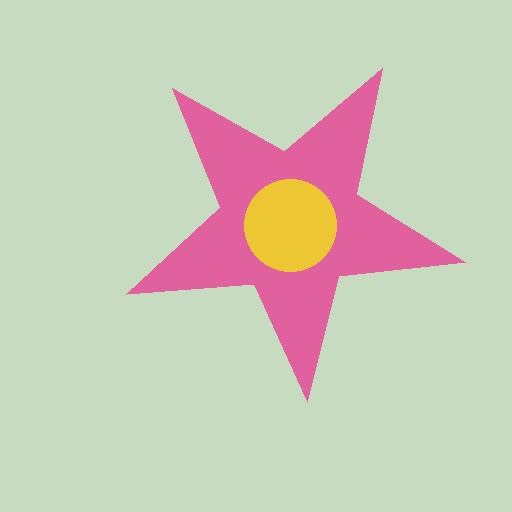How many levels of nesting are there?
2.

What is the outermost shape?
The pink star.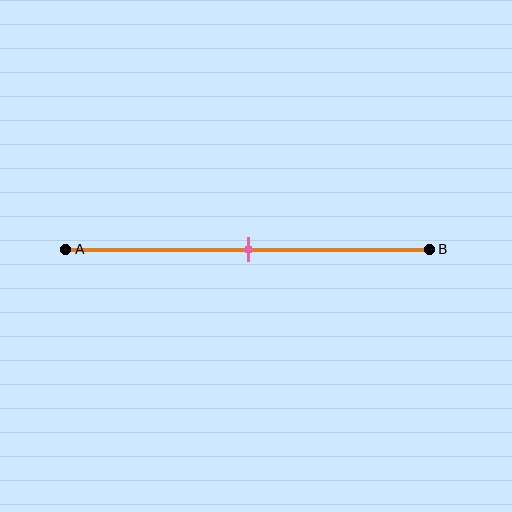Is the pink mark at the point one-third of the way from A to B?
No, the mark is at about 50% from A, not at the 33% one-third point.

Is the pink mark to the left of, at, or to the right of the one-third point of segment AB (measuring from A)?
The pink mark is to the right of the one-third point of segment AB.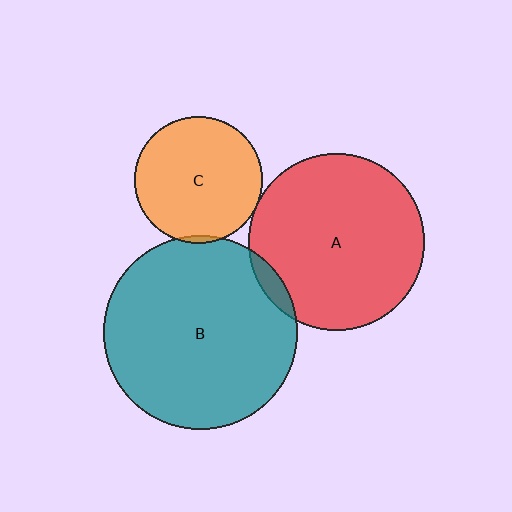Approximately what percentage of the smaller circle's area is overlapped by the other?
Approximately 5%.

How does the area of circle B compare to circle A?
Approximately 1.2 times.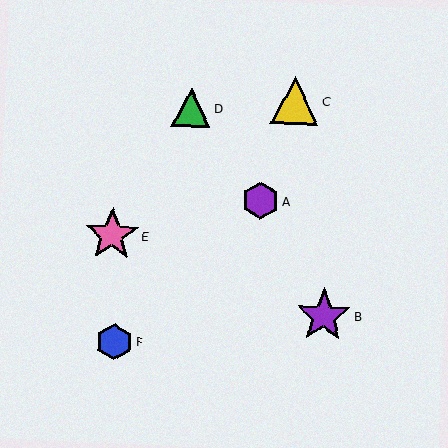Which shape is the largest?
The purple star (labeled B) is the largest.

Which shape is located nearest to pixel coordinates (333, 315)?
The purple star (labeled B) at (323, 316) is nearest to that location.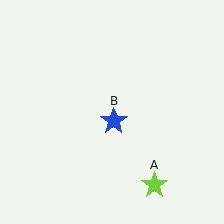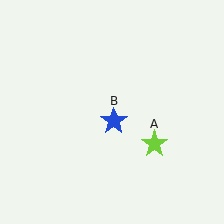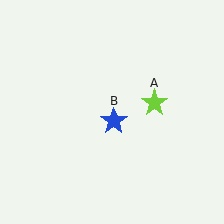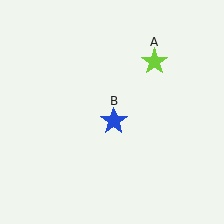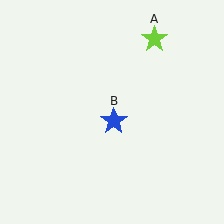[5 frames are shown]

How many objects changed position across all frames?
1 object changed position: lime star (object A).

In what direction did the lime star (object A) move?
The lime star (object A) moved up.